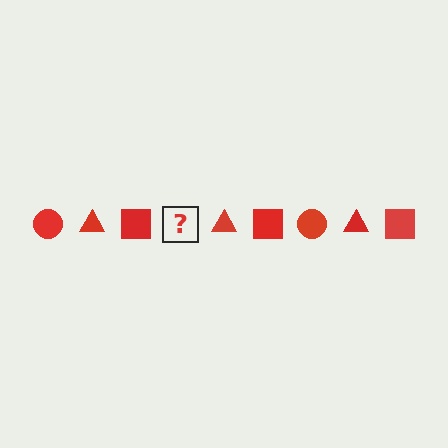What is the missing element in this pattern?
The missing element is a red circle.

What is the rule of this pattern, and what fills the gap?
The rule is that the pattern cycles through circle, triangle, square shapes in red. The gap should be filled with a red circle.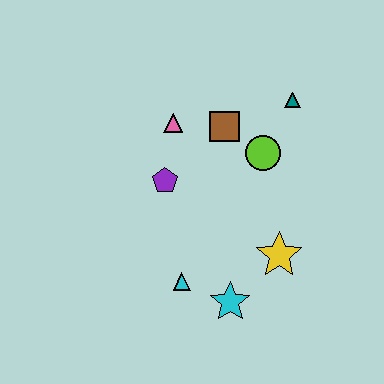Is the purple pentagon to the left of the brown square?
Yes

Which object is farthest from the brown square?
The cyan star is farthest from the brown square.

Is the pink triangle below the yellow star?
No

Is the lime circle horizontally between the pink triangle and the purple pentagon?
No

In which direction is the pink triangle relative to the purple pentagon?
The pink triangle is above the purple pentagon.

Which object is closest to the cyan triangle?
The cyan star is closest to the cyan triangle.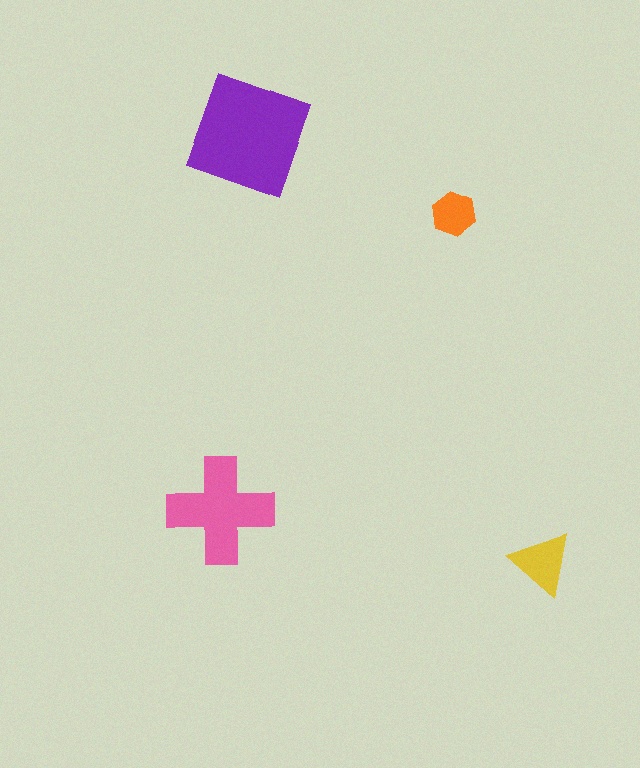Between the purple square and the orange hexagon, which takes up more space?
The purple square.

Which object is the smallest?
The orange hexagon.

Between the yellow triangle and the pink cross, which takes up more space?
The pink cross.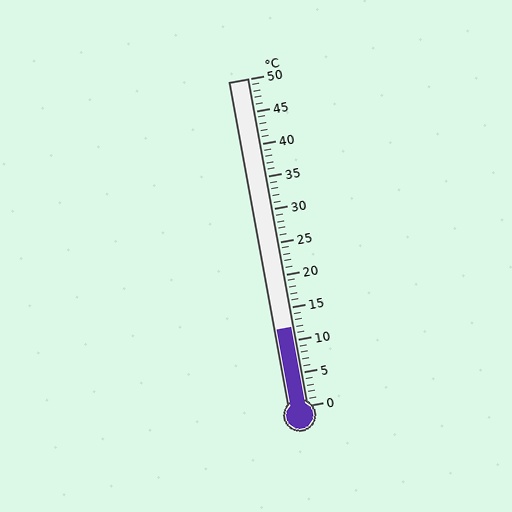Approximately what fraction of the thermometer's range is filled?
The thermometer is filled to approximately 25% of its range.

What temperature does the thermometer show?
The thermometer shows approximately 12°C.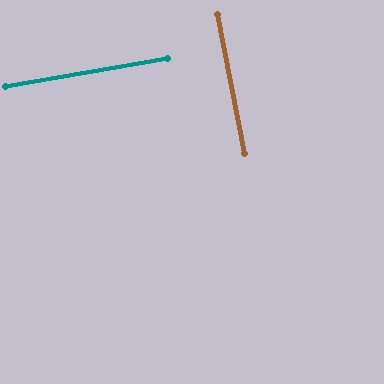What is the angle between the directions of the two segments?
Approximately 89 degrees.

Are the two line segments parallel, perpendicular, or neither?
Perpendicular — they meet at approximately 89°.